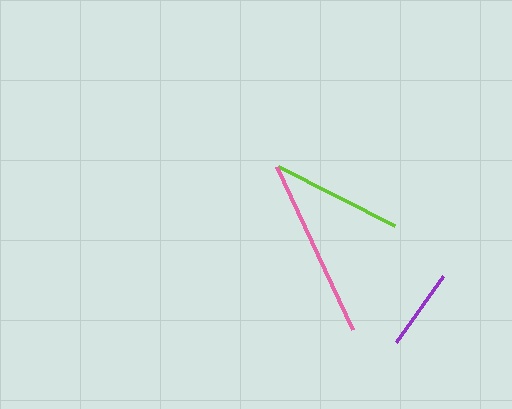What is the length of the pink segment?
The pink segment is approximately 180 pixels long.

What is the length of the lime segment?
The lime segment is approximately 130 pixels long.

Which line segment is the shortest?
The purple line is the shortest at approximately 81 pixels.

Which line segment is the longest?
The pink line is the longest at approximately 180 pixels.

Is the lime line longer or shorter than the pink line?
The pink line is longer than the lime line.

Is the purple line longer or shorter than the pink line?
The pink line is longer than the purple line.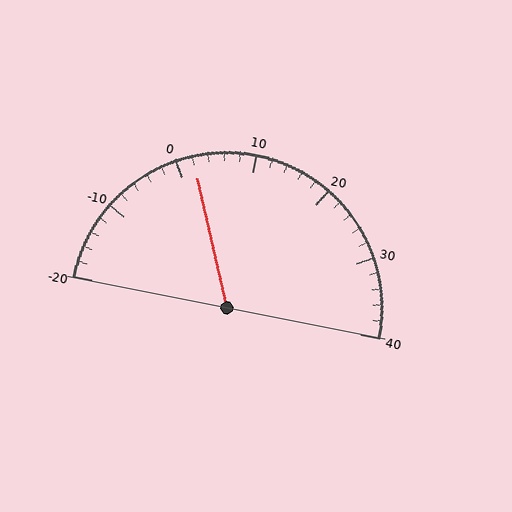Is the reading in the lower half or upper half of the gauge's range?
The reading is in the lower half of the range (-20 to 40).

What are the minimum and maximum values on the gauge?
The gauge ranges from -20 to 40.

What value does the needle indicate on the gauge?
The needle indicates approximately 2.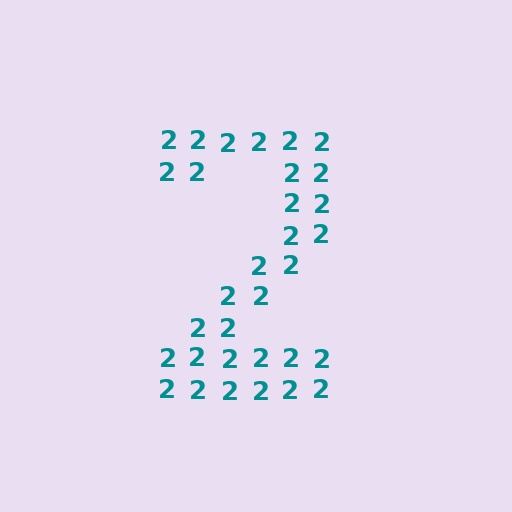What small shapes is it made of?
It is made of small digit 2's.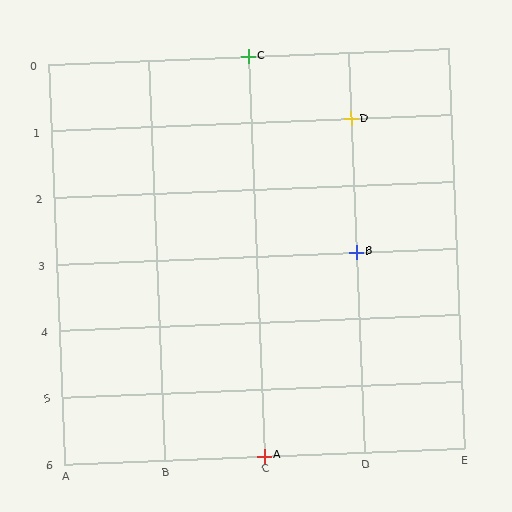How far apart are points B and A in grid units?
Points B and A are 1 column and 3 rows apart (about 3.2 grid units diagonally).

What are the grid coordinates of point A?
Point A is at grid coordinates (C, 6).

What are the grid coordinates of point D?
Point D is at grid coordinates (D, 1).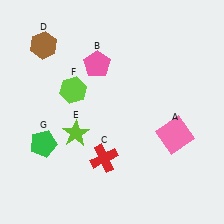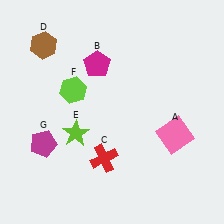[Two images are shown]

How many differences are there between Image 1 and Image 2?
There are 2 differences between the two images.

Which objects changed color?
B changed from pink to magenta. G changed from green to magenta.